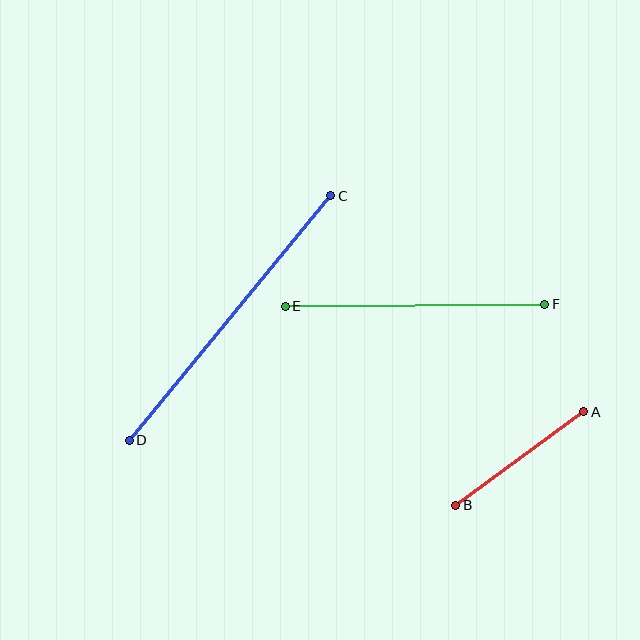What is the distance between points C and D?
The distance is approximately 317 pixels.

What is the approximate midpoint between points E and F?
The midpoint is at approximately (415, 305) pixels.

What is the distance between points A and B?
The distance is approximately 159 pixels.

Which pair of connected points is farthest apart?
Points C and D are farthest apart.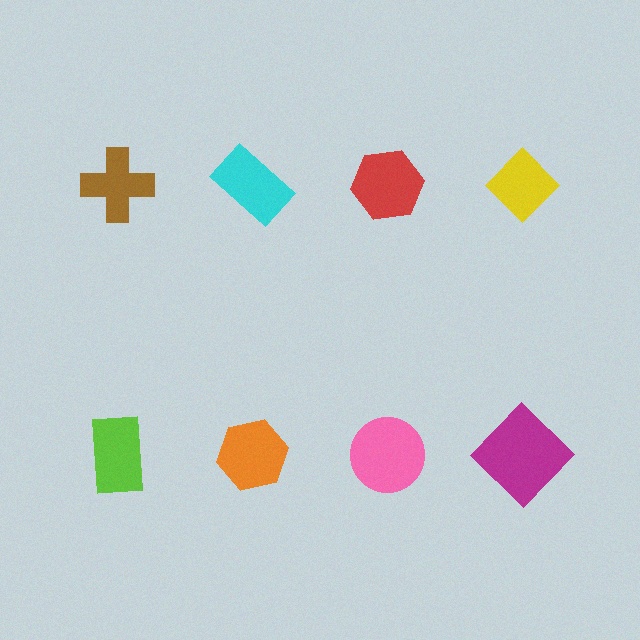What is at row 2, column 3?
A pink circle.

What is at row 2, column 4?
A magenta diamond.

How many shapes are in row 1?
4 shapes.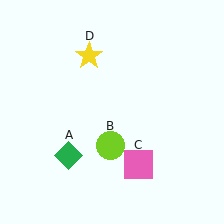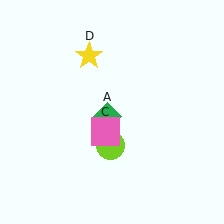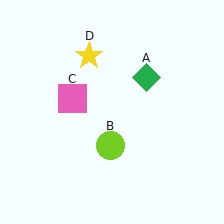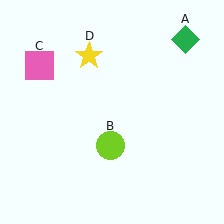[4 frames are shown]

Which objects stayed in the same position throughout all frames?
Lime circle (object B) and yellow star (object D) remained stationary.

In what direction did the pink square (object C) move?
The pink square (object C) moved up and to the left.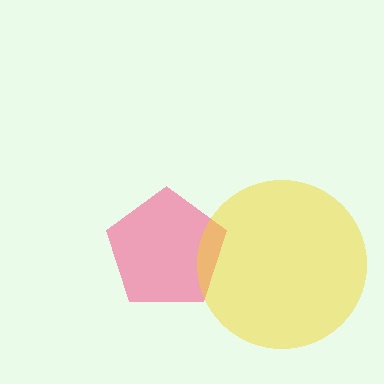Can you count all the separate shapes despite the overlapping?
Yes, there are 2 separate shapes.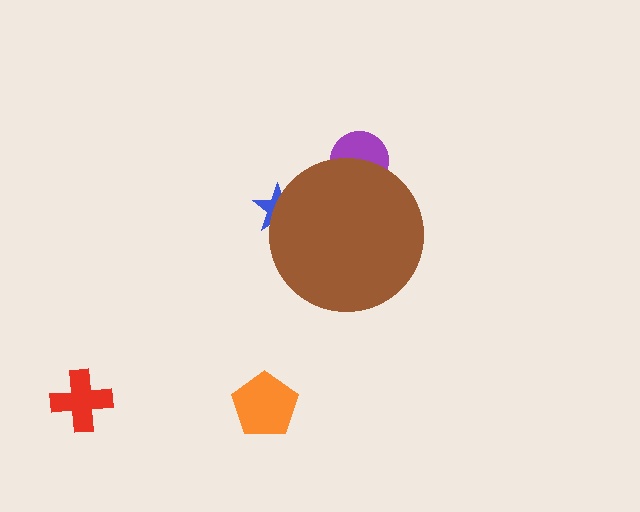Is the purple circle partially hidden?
Yes, the purple circle is partially hidden behind the brown circle.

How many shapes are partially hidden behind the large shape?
2 shapes are partially hidden.